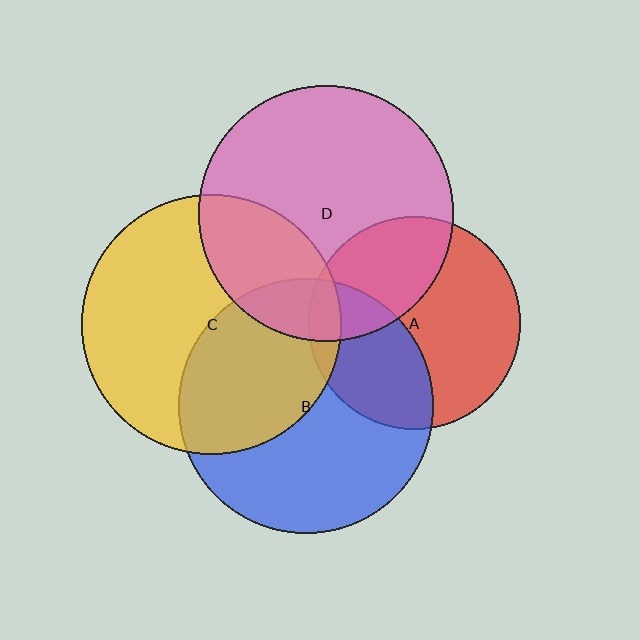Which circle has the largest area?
Circle C (yellow).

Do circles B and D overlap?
Yes.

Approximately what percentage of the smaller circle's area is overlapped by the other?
Approximately 15%.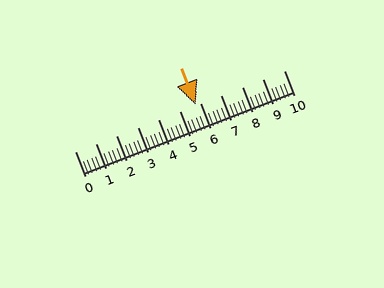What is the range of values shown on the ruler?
The ruler shows values from 0 to 10.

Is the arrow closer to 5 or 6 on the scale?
The arrow is closer to 6.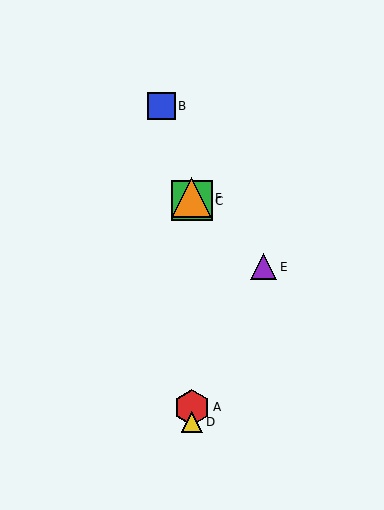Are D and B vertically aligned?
No, D is at x≈192 and B is at x≈162.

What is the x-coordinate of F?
Object F is at x≈192.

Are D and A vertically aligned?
Yes, both are at x≈192.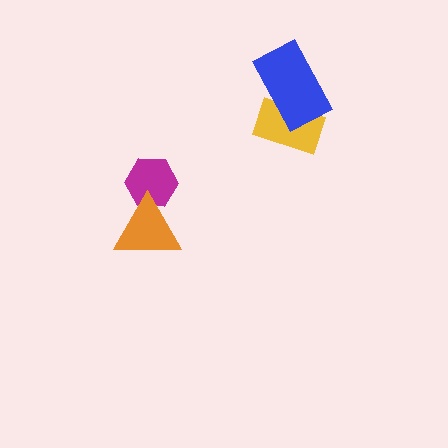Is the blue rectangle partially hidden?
No, no other shape covers it.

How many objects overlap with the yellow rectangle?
1 object overlaps with the yellow rectangle.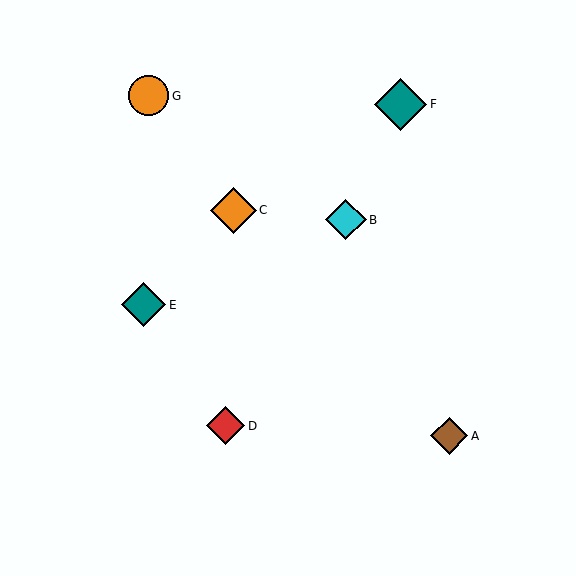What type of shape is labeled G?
Shape G is an orange circle.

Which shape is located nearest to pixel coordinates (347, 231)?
The cyan diamond (labeled B) at (346, 220) is nearest to that location.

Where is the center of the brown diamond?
The center of the brown diamond is at (449, 436).